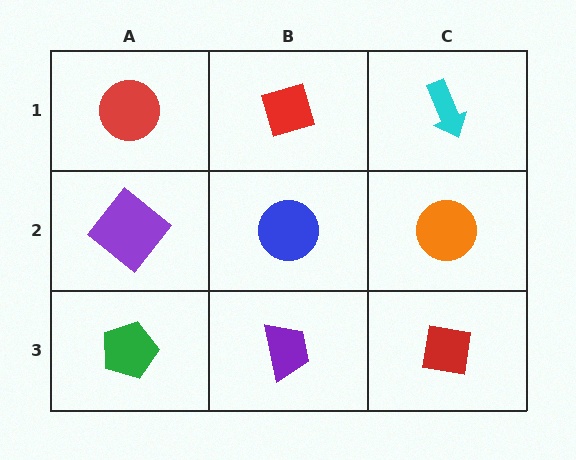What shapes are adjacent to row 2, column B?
A red diamond (row 1, column B), a purple trapezoid (row 3, column B), a purple diamond (row 2, column A), an orange circle (row 2, column C).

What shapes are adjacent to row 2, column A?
A red circle (row 1, column A), a green pentagon (row 3, column A), a blue circle (row 2, column B).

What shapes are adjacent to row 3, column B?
A blue circle (row 2, column B), a green pentagon (row 3, column A), a red square (row 3, column C).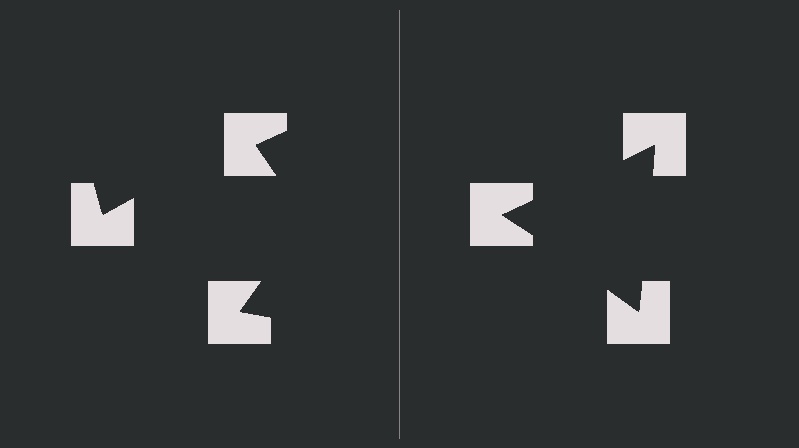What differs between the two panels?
The notched squares are positioned identically on both sides; only the wedge orientations differ. On the right they align to a triangle; on the left they are misaligned.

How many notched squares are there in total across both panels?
6 — 3 on each side.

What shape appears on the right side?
An illusory triangle.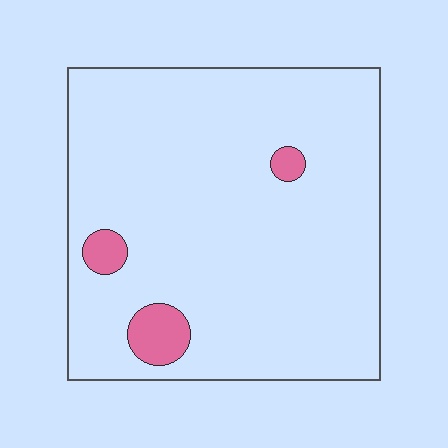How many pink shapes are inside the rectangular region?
3.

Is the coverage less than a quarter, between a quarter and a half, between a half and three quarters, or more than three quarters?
Less than a quarter.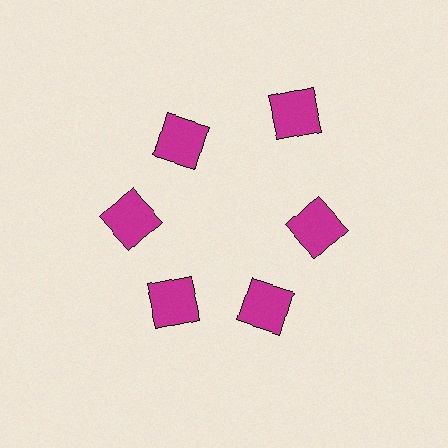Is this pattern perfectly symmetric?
No. The 6 magenta squares are arranged in a ring, but one element near the 1 o'clock position is pushed outward from the center, breaking the 6-fold rotational symmetry.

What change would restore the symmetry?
The symmetry would be restored by moving it inward, back onto the ring so that all 6 squares sit at equal angles and equal distance from the center.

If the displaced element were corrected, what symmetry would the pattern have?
It would have 6-fold rotational symmetry — the pattern would map onto itself every 60 degrees.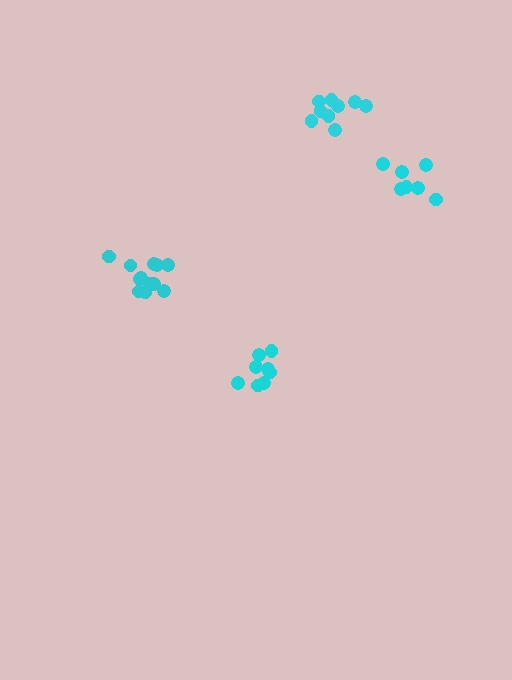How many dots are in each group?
Group 1: 9 dots, Group 2: 7 dots, Group 3: 8 dots, Group 4: 12 dots (36 total).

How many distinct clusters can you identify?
There are 4 distinct clusters.